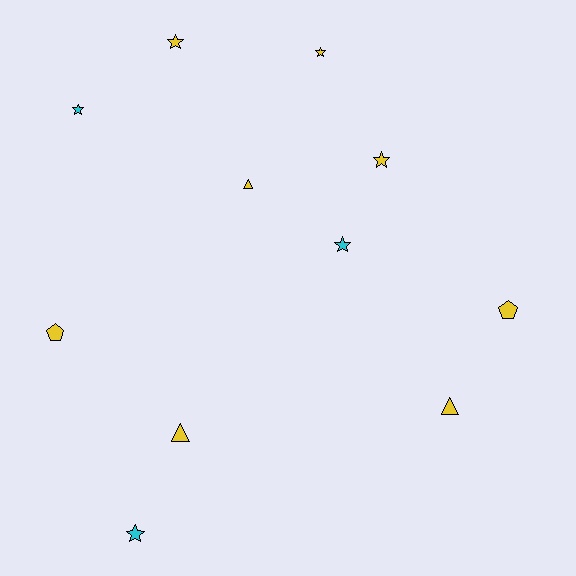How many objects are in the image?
There are 11 objects.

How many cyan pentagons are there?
There are no cyan pentagons.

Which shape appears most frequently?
Star, with 6 objects.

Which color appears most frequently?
Yellow, with 8 objects.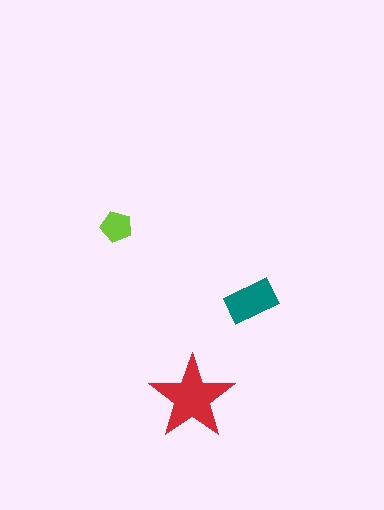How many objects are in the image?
There are 3 objects in the image.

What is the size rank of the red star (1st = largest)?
1st.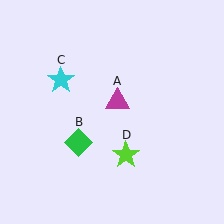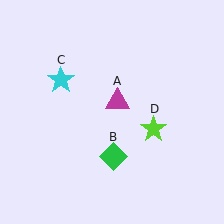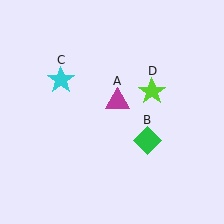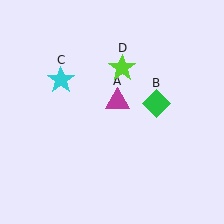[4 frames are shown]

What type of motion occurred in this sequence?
The green diamond (object B), lime star (object D) rotated counterclockwise around the center of the scene.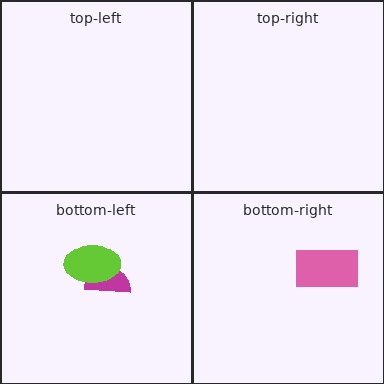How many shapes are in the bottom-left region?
2.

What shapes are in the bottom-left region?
The magenta semicircle, the lime ellipse.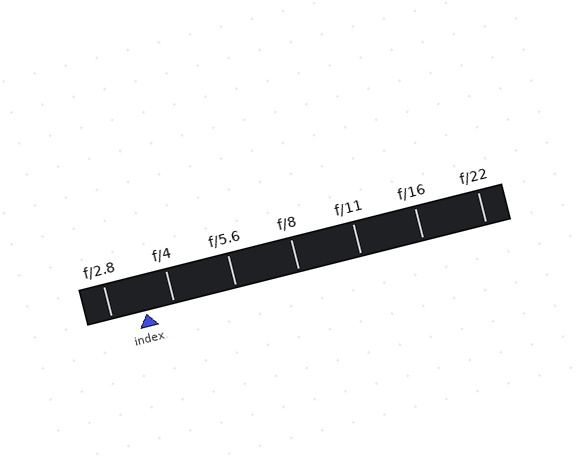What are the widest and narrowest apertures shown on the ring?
The widest aperture shown is f/2.8 and the narrowest is f/22.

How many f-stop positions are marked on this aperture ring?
There are 7 f-stop positions marked.